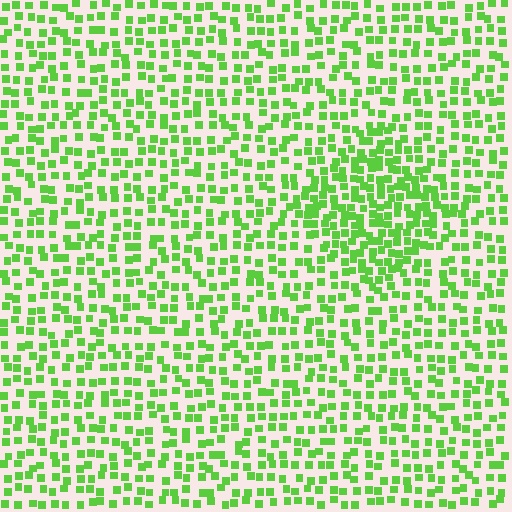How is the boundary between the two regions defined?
The boundary is defined by a change in element density (approximately 1.7x ratio). All elements are the same color, size, and shape.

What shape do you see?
I see a diamond.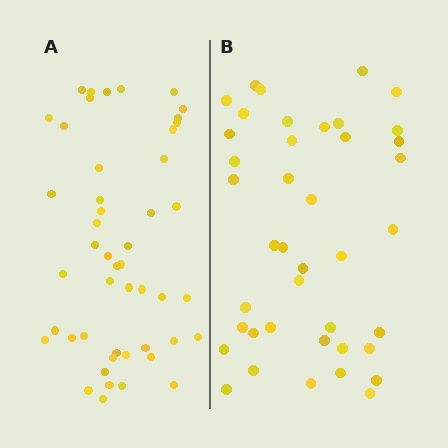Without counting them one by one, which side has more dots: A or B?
Region A (the left region) has more dots.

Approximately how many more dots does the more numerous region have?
Region A has roughly 8 or so more dots than region B.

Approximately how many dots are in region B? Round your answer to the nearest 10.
About 40 dots. (The exact count is 41, which rounds to 40.)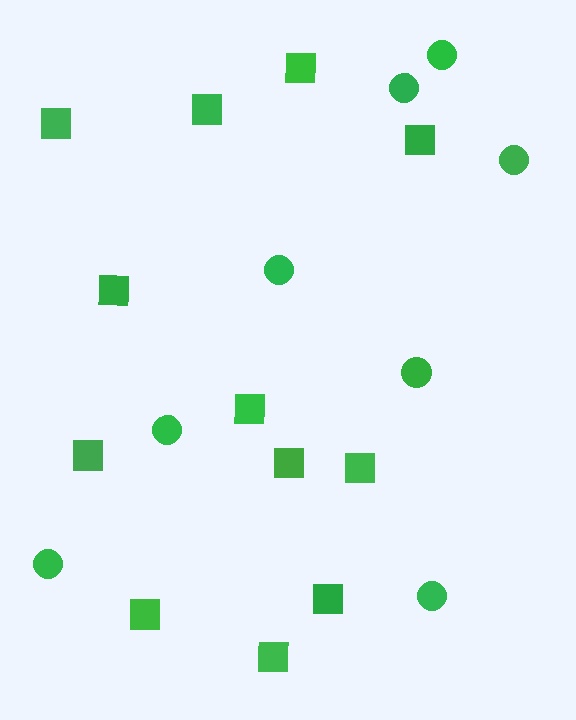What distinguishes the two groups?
There are 2 groups: one group of circles (8) and one group of squares (12).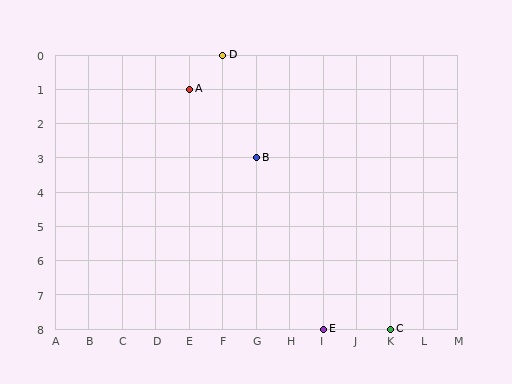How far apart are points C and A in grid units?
Points C and A are 6 columns and 7 rows apart (about 9.2 grid units diagonally).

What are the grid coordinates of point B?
Point B is at grid coordinates (G, 3).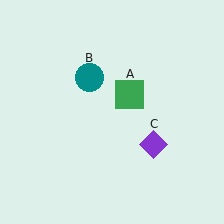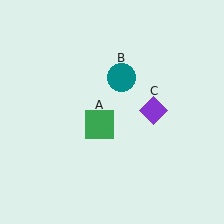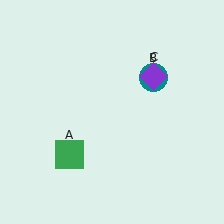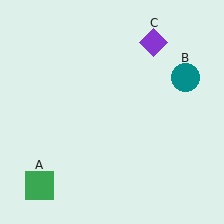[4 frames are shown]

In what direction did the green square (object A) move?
The green square (object A) moved down and to the left.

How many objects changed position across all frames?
3 objects changed position: green square (object A), teal circle (object B), purple diamond (object C).